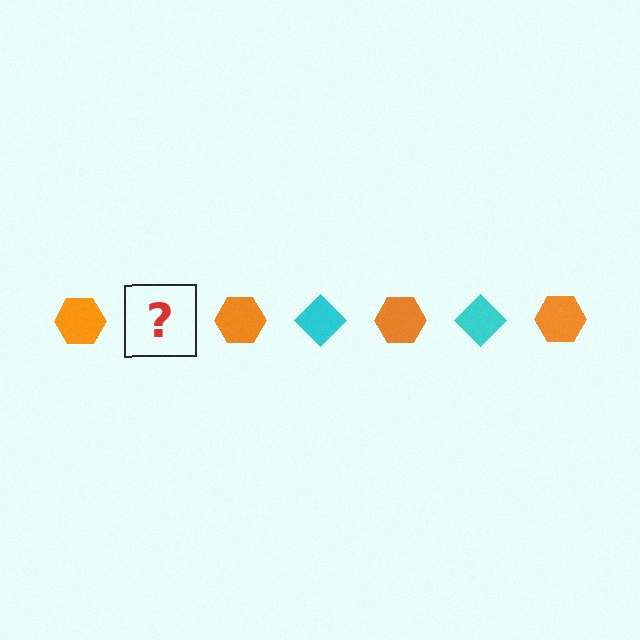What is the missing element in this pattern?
The missing element is a cyan diamond.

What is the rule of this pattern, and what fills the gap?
The rule is that the pattern alternates between orange hexagon and cyan diamond. The gap should be filled with a cyan diamond.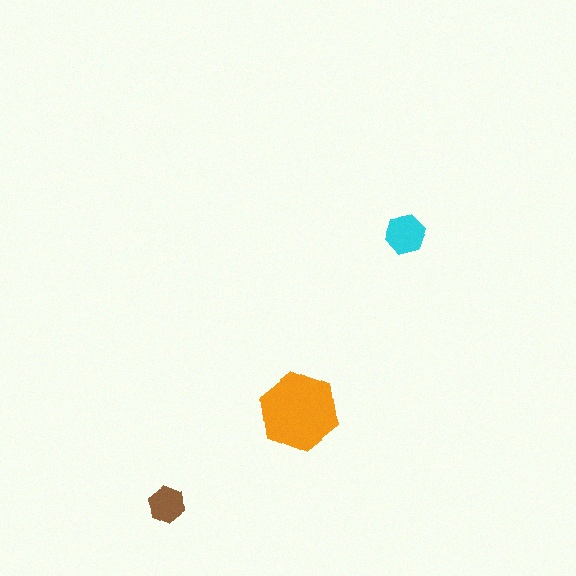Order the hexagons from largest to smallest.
the orange one, the cyan one, the brown one.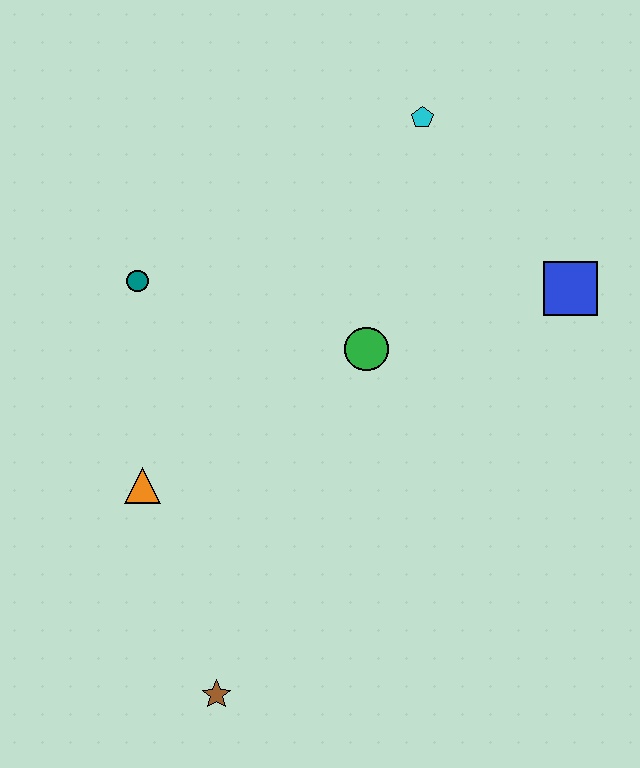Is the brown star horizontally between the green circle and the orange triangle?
Yes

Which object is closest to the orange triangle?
The teal circle is closest to the orange triangle.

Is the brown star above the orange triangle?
No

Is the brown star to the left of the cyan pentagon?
Yes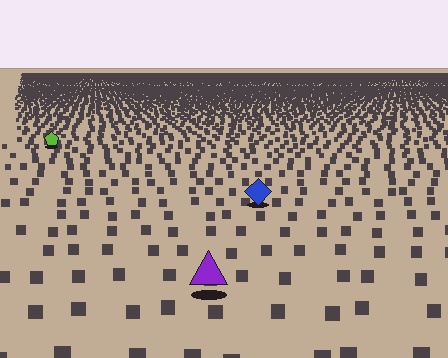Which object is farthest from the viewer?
The lime pentagon is farthest from the viewer. It appears smaller and the ground texture around it is denser.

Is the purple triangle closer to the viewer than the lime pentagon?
Yes. The purple triangle is closer — you can tell from the texture gradient: the ground texture is coarser near it.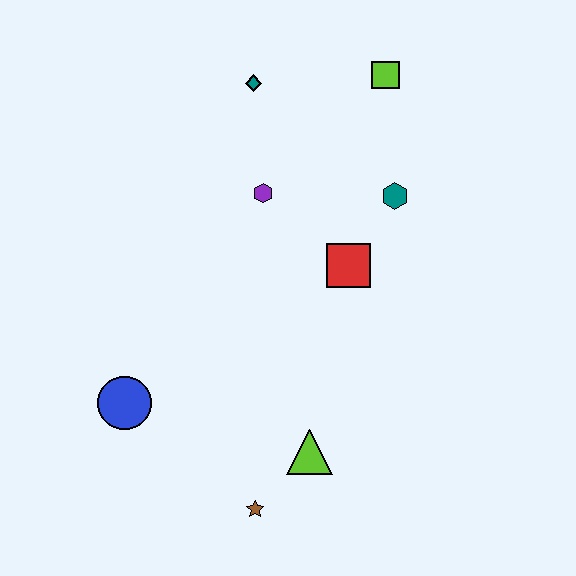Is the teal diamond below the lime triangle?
No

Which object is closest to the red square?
The teal hexagon is closest to the red square.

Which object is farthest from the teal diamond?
The brown star is farthest from the teal diamond.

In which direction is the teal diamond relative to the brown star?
The teal diamond is above the brown star.